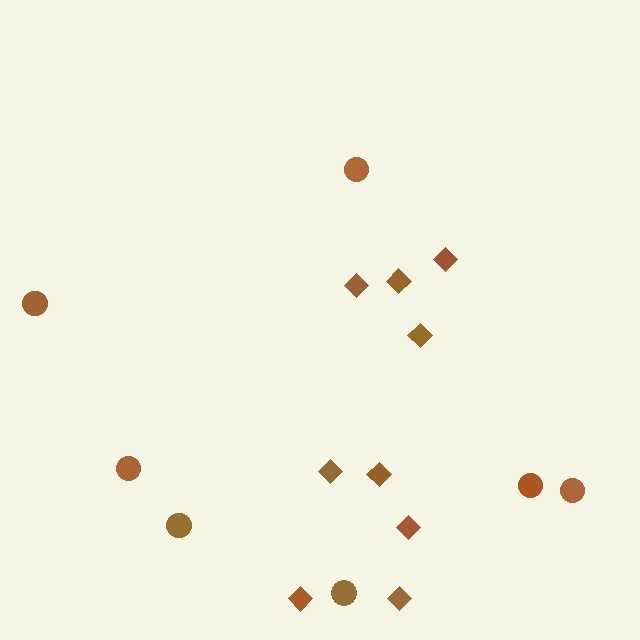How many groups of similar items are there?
There are 2 groups: one group of circles (7) and one group of diamonds (9).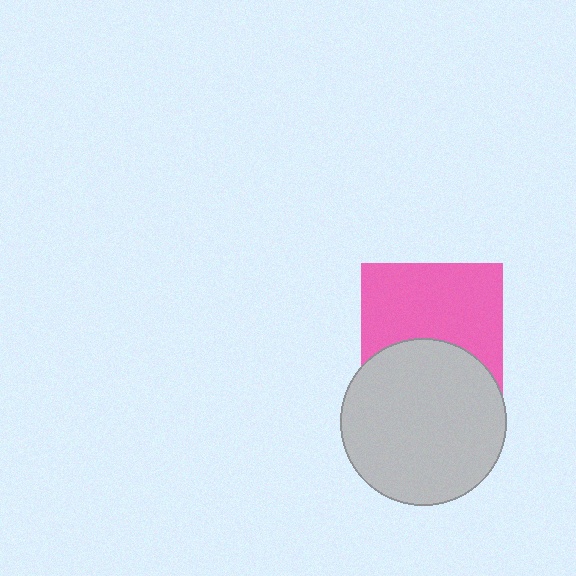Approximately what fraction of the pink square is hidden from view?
Roughly 39% of the pink square is hidden behind the light gray circle.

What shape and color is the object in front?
The object in front is a light gray circle.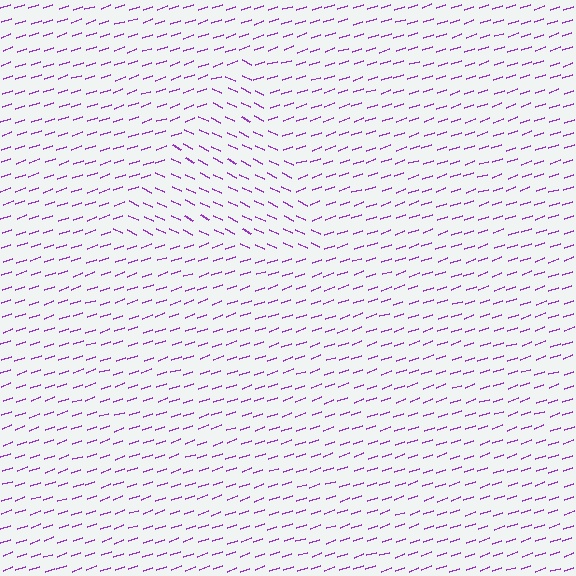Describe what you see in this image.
The image is filled with small purple line segments. A triangle region in the image has lines oriented differently from the surrounding lines, creating a visible texture boundary.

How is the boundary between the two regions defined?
The boundary is defined purely by a change in line orientation (approximately 45 degrees difference). All lines are the same color and thickness.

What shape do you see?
I see a triangle.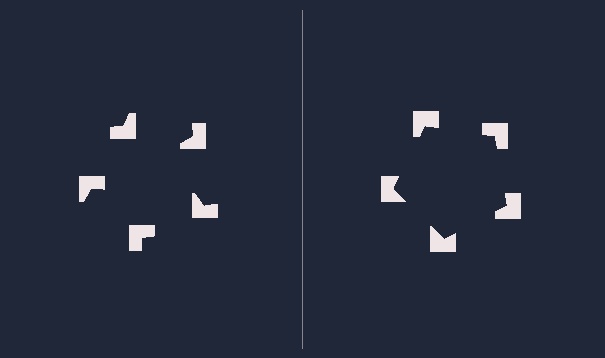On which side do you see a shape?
An illusory pentagon appears on the right side. On the left side the wedge cuts are rotated, so no coherent shape forms.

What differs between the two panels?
The notched squares are positioned identically on both sides; only the wedge orientations differ. On the right they align to a pentagon; on the left they are misaligned.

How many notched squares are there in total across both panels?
10 — 5 on each side.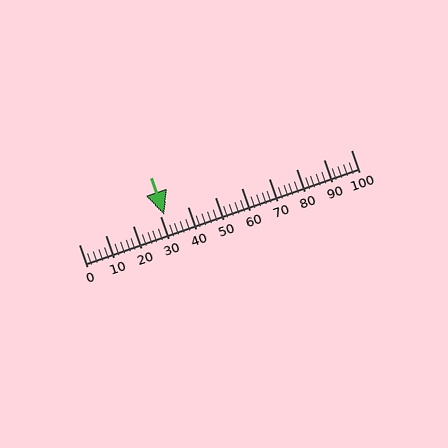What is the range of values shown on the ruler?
The ruler shows values from 0 to 100.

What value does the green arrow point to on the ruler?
The green arrow points to approximately 31.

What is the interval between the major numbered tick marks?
The major tick marks are spaced 10 units apart.